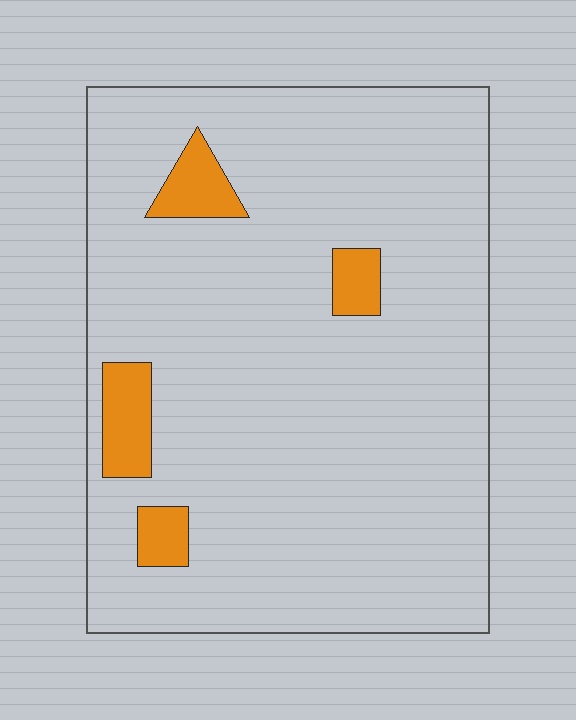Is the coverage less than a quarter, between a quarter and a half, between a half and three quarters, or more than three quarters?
Less than a quarter.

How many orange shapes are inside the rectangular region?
4.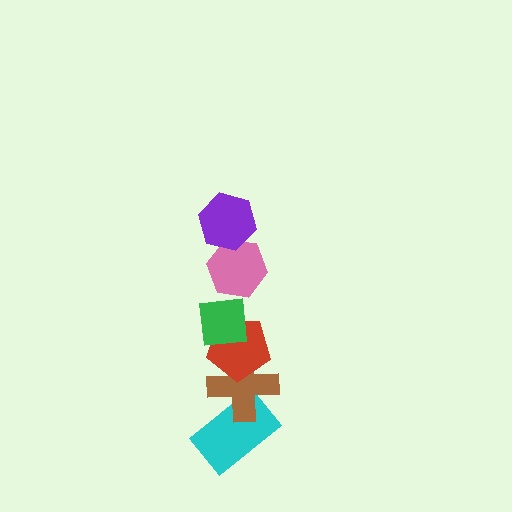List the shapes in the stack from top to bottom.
From top to bottom: the purple hexagon, the pink hexagon, the green square, the red pentagon, the brown cross, the cyan rectangle.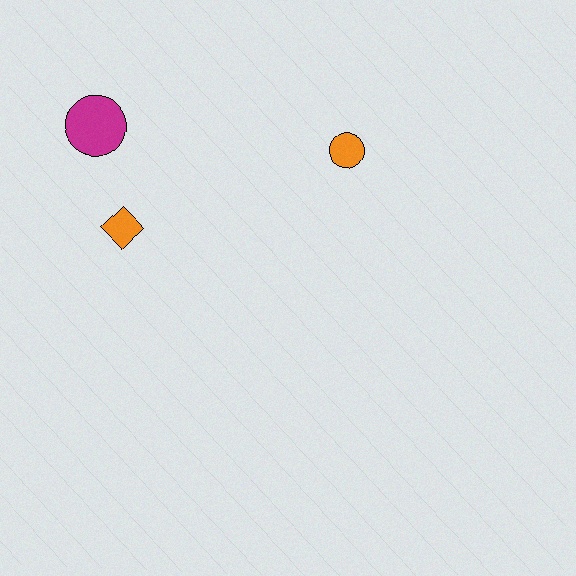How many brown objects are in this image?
There are no brown objects.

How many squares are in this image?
There are no squares.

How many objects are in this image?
There are 3 objects.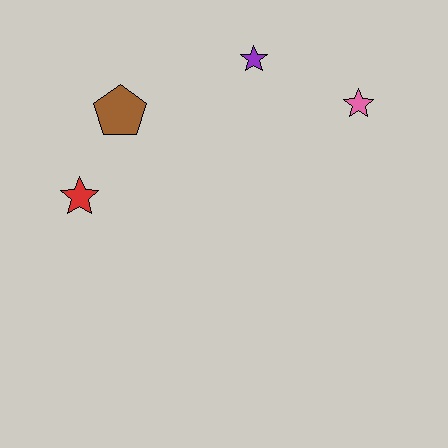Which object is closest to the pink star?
The purple star is closest to the pink star.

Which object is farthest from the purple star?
The red star is farthest from the purple star.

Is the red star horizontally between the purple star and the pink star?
No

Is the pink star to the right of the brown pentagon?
Yes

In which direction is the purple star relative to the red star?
The purple star is to the right of the red star.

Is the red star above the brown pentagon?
No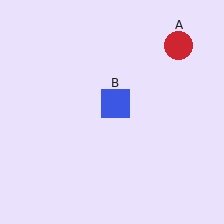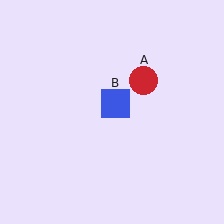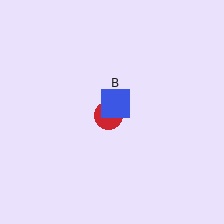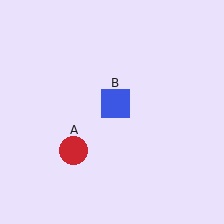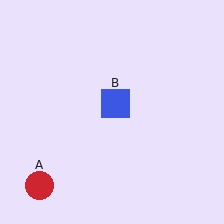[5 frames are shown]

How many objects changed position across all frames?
1 object changed position: red circle (object A).